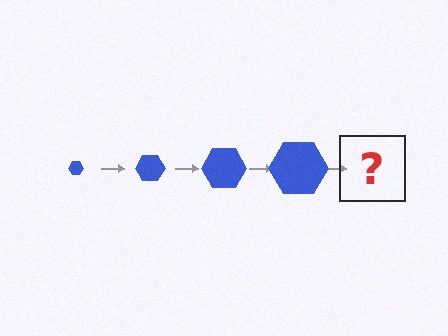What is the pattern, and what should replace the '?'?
The pattern is that the hexagon gets progressively larger each step. The '?' should be a blue hexagon, larger than the previous one.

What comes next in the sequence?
The next element should be a blue hexagon, larger than the previous one.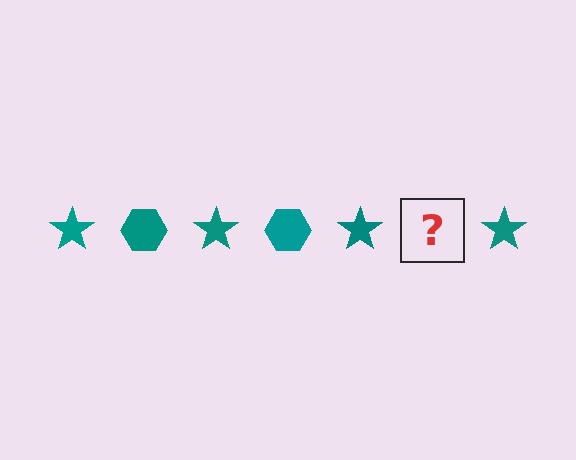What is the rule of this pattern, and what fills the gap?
The rule is that the pattern cycles through star, hexagon shapes in teal. The gap should be filled with a teal hexagon.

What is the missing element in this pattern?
The missing element is a teal hexagon.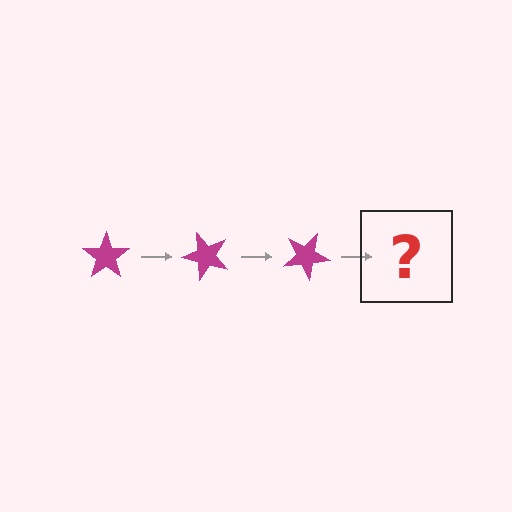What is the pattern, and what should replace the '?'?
The pattern is that the star rotates 50 degrees each step. The '?' should be a magenta star rotated 150 degrees.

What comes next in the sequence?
The next element should be a magenta star rotated 150 degrees.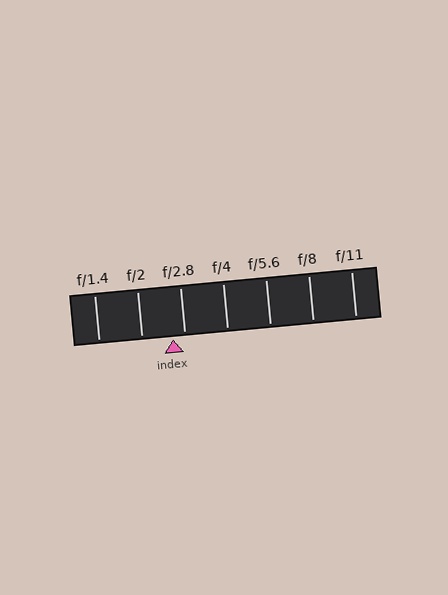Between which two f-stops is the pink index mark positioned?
The index mark is between f/2 and f/2.8.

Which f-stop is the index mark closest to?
The index mark is closest to f/2.8.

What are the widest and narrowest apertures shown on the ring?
The widest aperture shown is f/1.4 and the narrowest is f/11.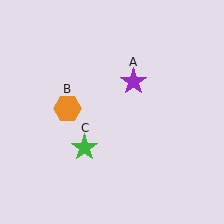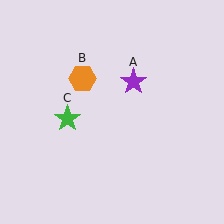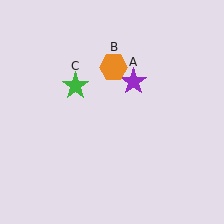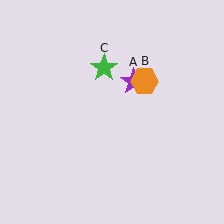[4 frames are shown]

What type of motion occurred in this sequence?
The orange hexagon (object B), green star (object C) rotated clockwise around the center of the scene.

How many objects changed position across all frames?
2 objects changed position: orange hexagon (object B), green star (object C).